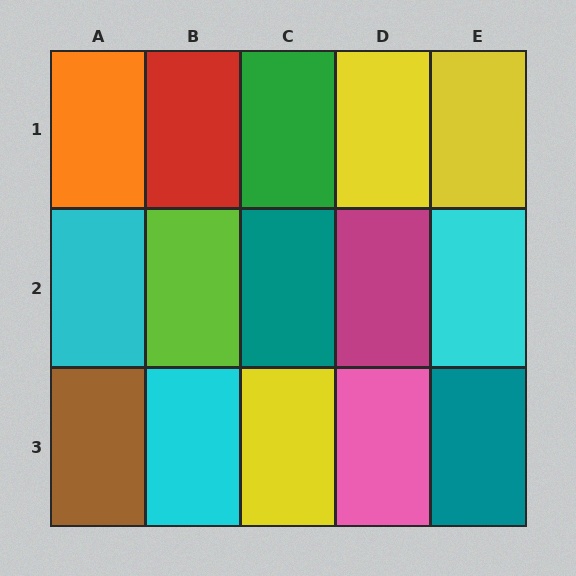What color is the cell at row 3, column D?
Pink.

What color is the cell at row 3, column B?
Cyan.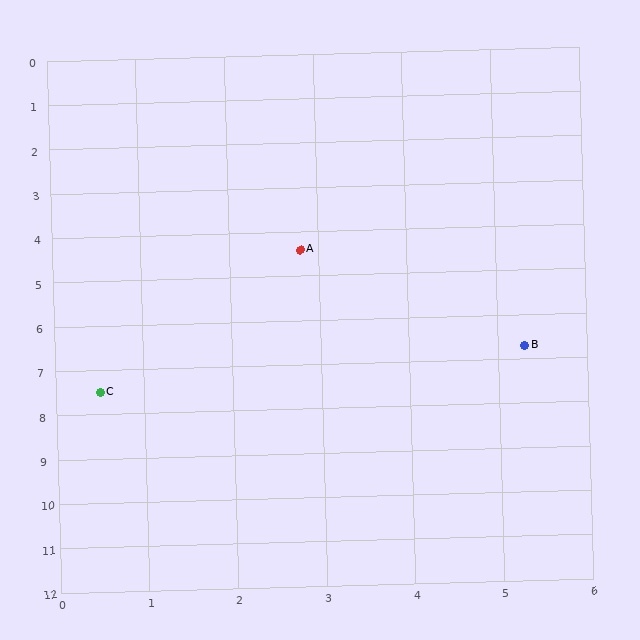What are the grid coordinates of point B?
Point B is at approximately (5.3, 6.7).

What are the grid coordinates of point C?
Point C is at approximately (0.5, 7.5).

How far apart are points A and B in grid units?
Points A and B are about 3.4 grid units apart.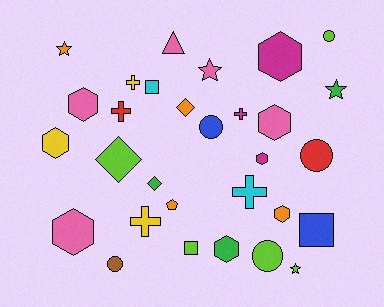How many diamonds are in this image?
There are 3 diamonds.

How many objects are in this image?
There are 30 objects.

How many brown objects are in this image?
There is 1 brown object.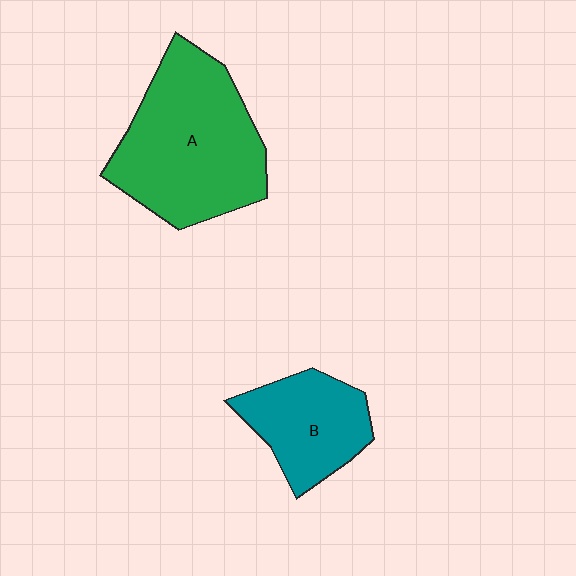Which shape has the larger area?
Shape A (green).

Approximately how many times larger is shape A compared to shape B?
Approximately 1.8 times.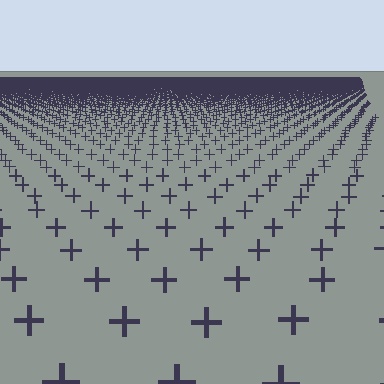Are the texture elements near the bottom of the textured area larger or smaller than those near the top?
Larger. Near the bottom, elements are closer to the viewer and appear at a bigger on-screen size.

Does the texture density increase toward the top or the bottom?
Density increases toward the top.